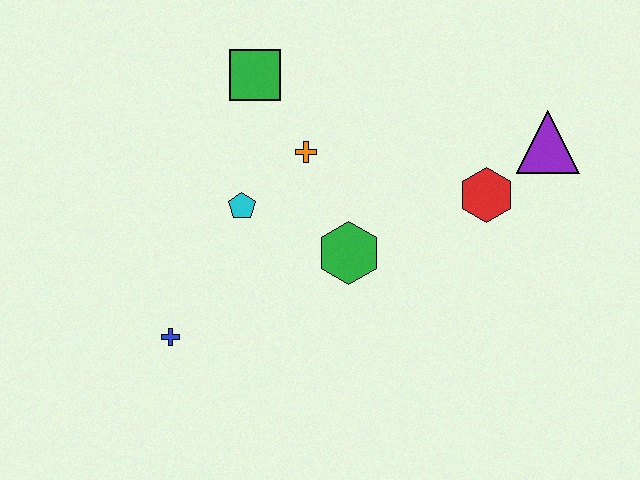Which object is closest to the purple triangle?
The red hexagon is closest to the purple triangle.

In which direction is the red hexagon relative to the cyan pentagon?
The red hexagon is to the right of the cyan pentagon.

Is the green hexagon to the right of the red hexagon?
No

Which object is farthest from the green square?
The purple triangle is farthest from the green square.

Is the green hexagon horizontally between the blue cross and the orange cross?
No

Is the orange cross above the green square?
No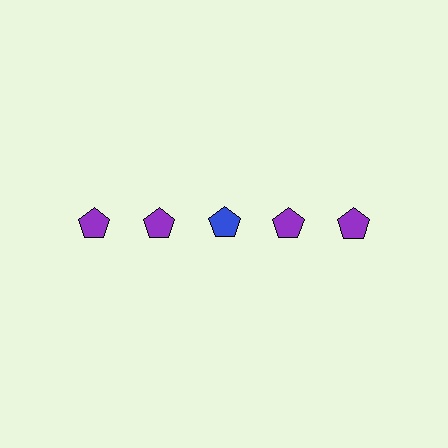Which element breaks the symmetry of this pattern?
The blue pentagon in the top row, center column breaks the symmetry. All other shapes are purple pentagons.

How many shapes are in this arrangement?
There are 5 shapes arranged in a grid pattern.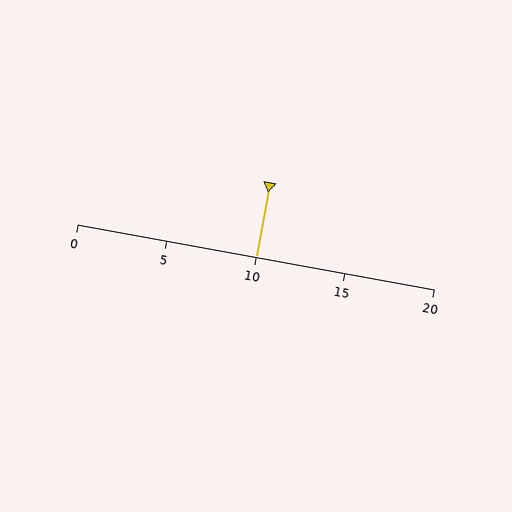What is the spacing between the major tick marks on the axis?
The major ticks are spaced 5 apart.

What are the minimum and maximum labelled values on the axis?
The axis runs from 0 to 20.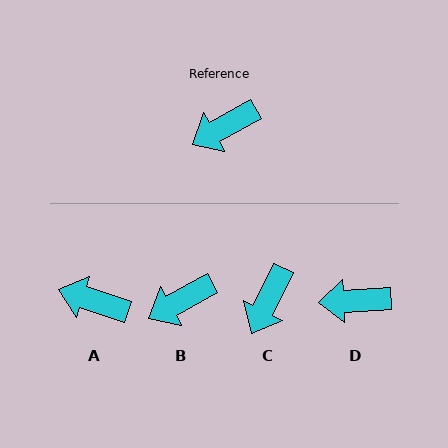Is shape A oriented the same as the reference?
No, it is off by about 47 degrees.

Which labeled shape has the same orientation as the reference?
B.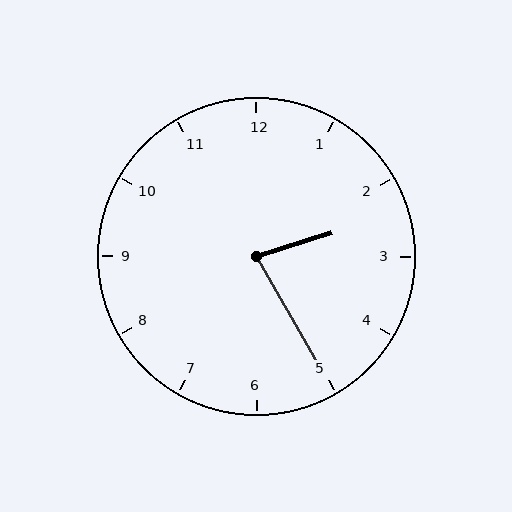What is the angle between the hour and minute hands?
Approximately 78 degrees.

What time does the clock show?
2:25.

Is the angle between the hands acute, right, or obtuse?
It is acute.